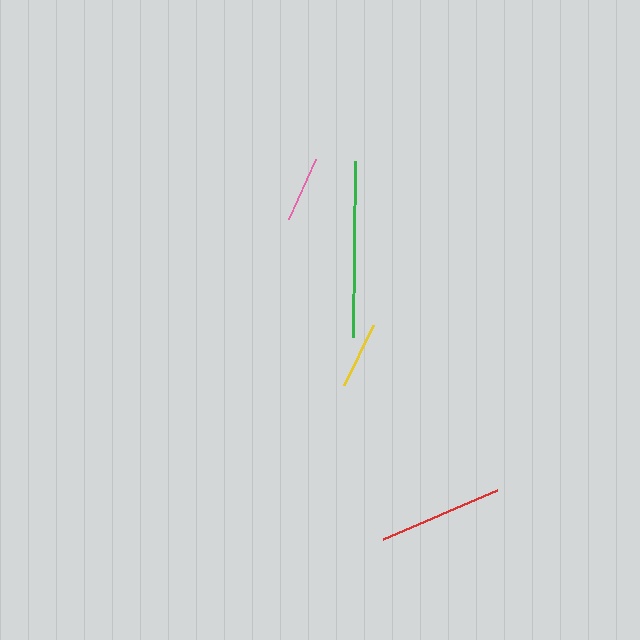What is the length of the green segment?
The green segment is approximately 176 pixels long.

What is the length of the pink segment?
The pink segment is approximately 66 pixels long.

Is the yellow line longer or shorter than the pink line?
The yellow line is longer than the pink line.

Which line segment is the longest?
The green line is the longest at approximately 176 pixels.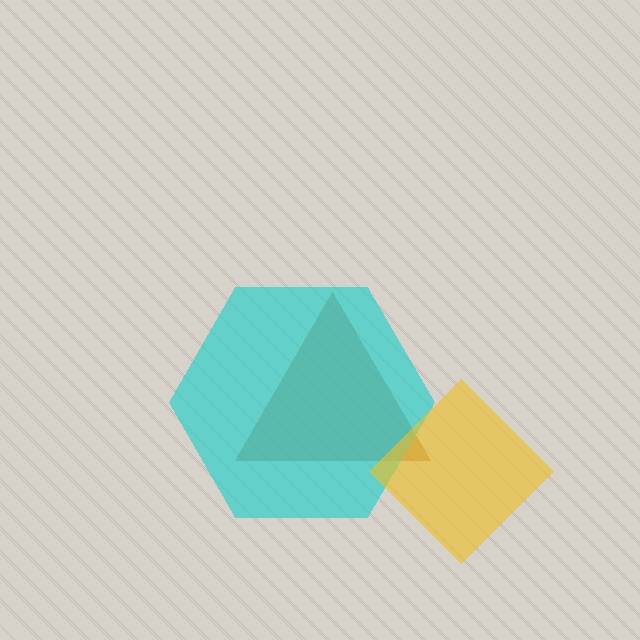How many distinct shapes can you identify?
There are 3 distinct shapes: a brown triangle, a cyan hexagon, a yellow diamond.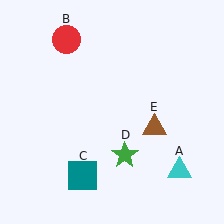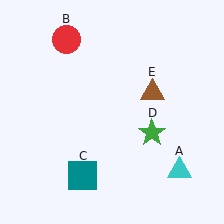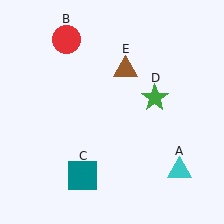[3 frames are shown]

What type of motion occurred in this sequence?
The green star (object D), brown triangle (object E) rotated counterclockwise around the center of the scene.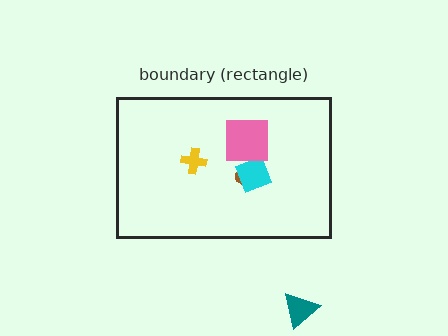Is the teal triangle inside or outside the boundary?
Outside.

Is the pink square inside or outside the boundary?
Inside.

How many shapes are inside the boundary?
4 inside, 1 outside.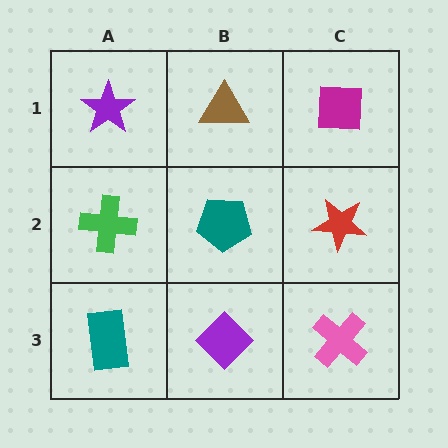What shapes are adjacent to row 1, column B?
A teal pentagon (row 2, column B), a purple star (row 1, column A), a magenta square (row 1, column C).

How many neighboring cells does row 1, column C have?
2.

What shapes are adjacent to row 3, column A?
A green cross (row 2, column A), a purple diamond (row 3, column B).